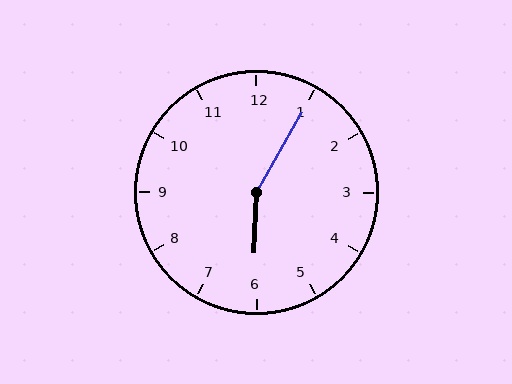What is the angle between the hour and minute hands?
Approximately 152 degrees.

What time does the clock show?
6:05.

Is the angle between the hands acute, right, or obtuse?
It is obtuse.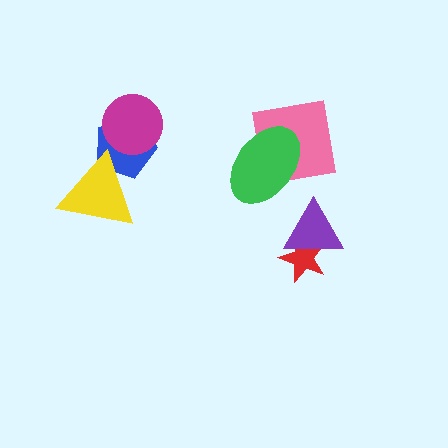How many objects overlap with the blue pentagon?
2 objects overlap with the blue pentagon.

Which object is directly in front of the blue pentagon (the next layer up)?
The magenta circle is directly in front of the blue pentagon.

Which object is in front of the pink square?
The green ellipse is in front of the pink square.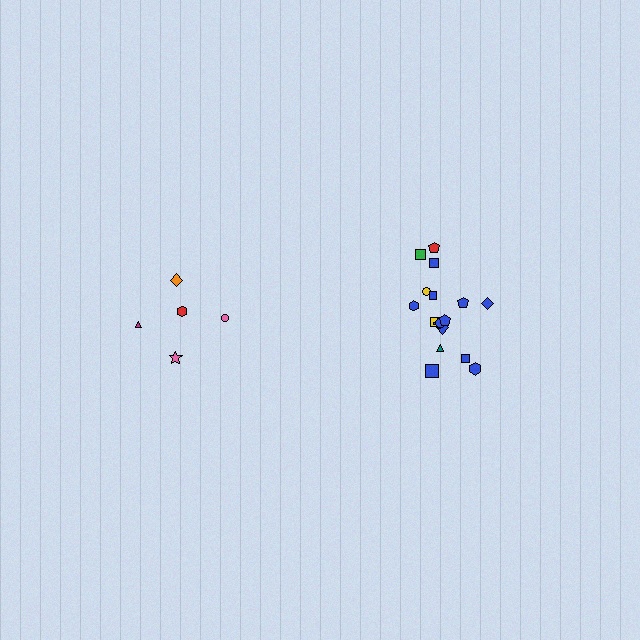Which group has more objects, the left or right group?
The right group.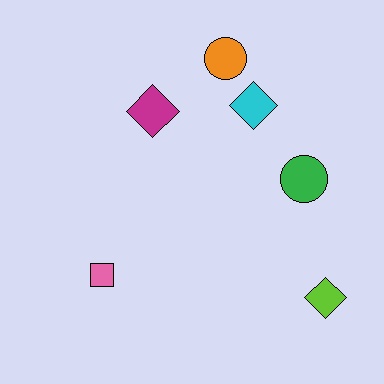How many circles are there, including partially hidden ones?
There are 2 circles.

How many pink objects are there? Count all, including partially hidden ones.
There is 1 pink object.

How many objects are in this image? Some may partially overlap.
There are 6 objects.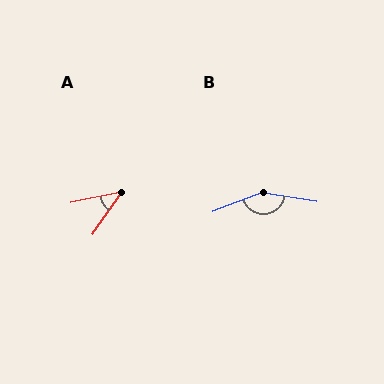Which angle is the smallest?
A, at approximately 44 degrees.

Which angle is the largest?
B, at approximately 150 degrees.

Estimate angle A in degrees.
Approximately 44 degrees.